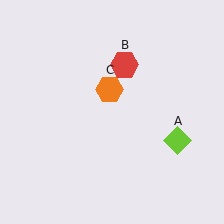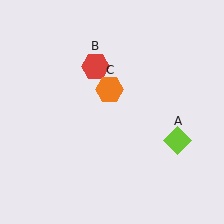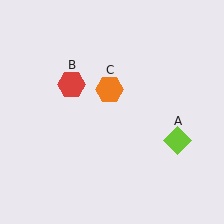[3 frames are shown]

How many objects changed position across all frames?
1 object changed position: red hexagon (object B).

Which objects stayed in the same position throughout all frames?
Lime diamond (object A) and orange hexagon (object C) remained stationary.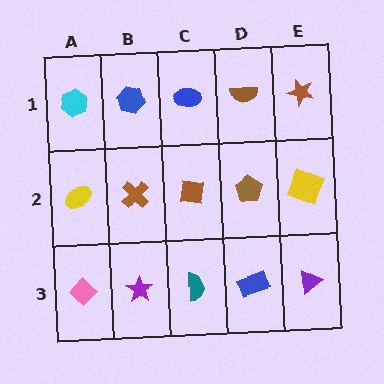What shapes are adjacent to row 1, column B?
A brown cross (row 2, column B), a cyan hexagon (row 1, column A), a blue ellipse (row 1, column C).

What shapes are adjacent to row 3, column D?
A brown pentagon (row 2, column D), a teal semicircle (row 3, column C), a purple triangle (row 3, column E).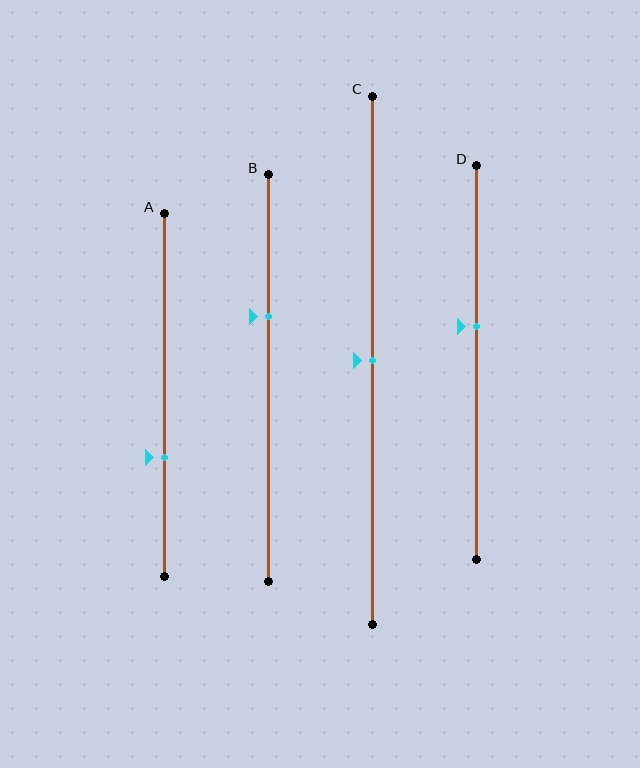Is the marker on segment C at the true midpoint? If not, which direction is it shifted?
Yes, the marker on segment C is at the true midpoint.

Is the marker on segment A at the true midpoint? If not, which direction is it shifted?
No, the marker on segment A is shifted downward by about 17% of the segment length.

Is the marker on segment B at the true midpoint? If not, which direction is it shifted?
No, the marker on segment B is shifted upward by about 15% of the segment length.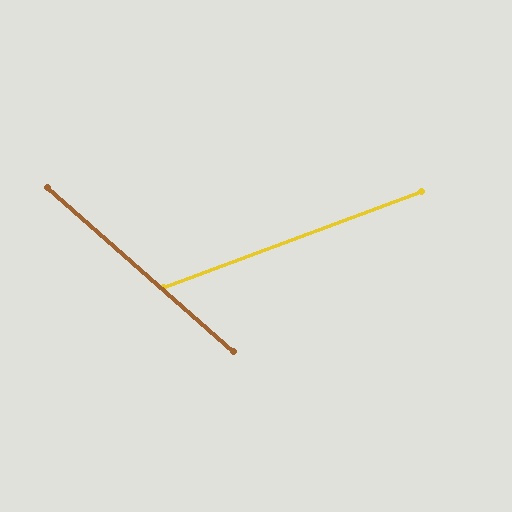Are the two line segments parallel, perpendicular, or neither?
Neither parallel nor perpendicular — they differ by about 62°.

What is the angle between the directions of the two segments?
Approximately 62 degrees.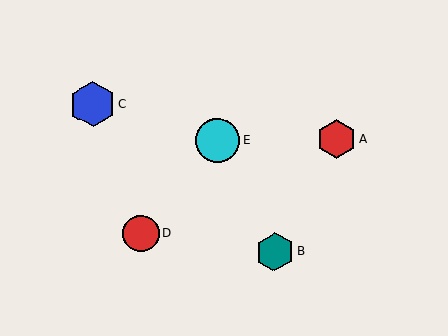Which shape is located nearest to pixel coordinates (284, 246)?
The teal hexagon (labeled B) at (275, 252) is nearest to that location.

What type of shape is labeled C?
Shape C is a blue hexagon.